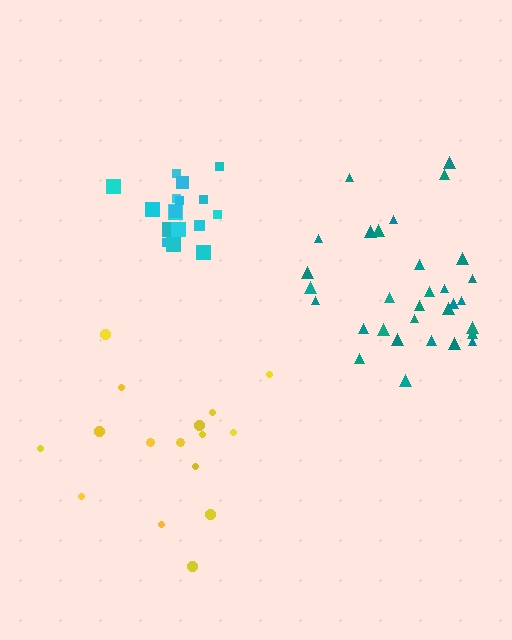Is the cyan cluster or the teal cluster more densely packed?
Cyan.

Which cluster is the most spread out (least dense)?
Yellow.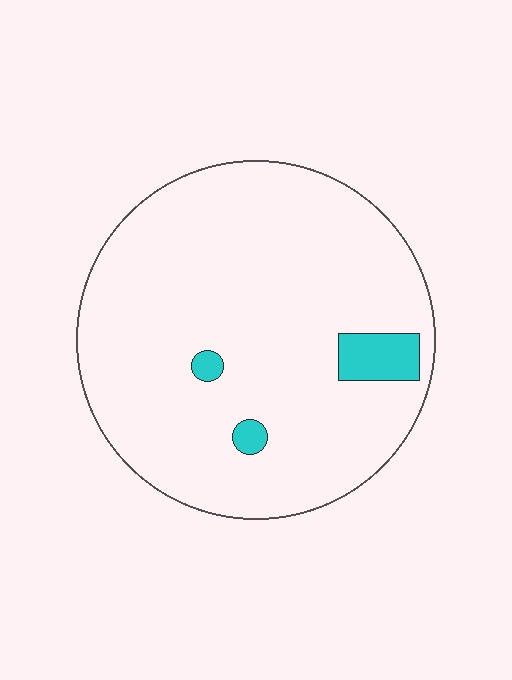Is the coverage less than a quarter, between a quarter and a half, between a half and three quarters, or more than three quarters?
Less than a quarter.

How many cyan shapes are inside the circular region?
3.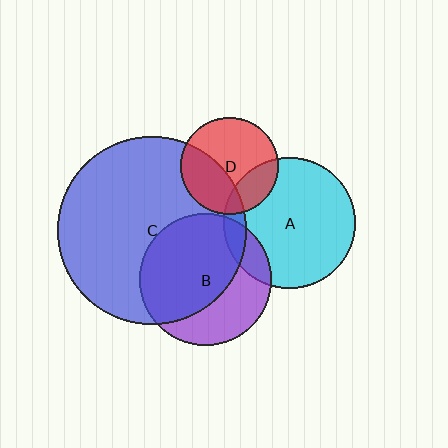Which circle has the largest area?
Circle C (blue).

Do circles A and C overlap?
Yes.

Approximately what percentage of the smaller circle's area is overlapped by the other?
Approximately 10%.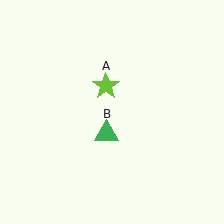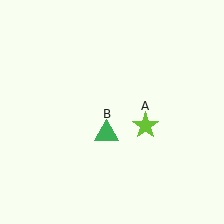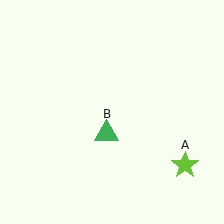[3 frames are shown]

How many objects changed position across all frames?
1 object changed position: lime star (object A).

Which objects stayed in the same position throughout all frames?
Green triangle (object B) remained stationary.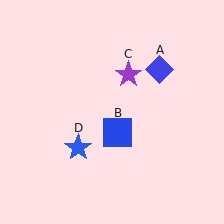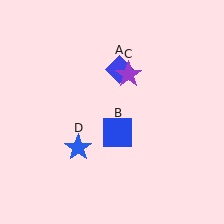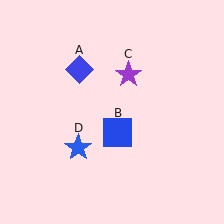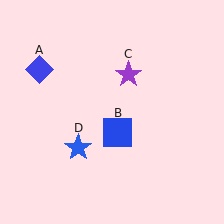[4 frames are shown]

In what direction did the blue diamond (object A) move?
The blue diamond (object A) moved left.